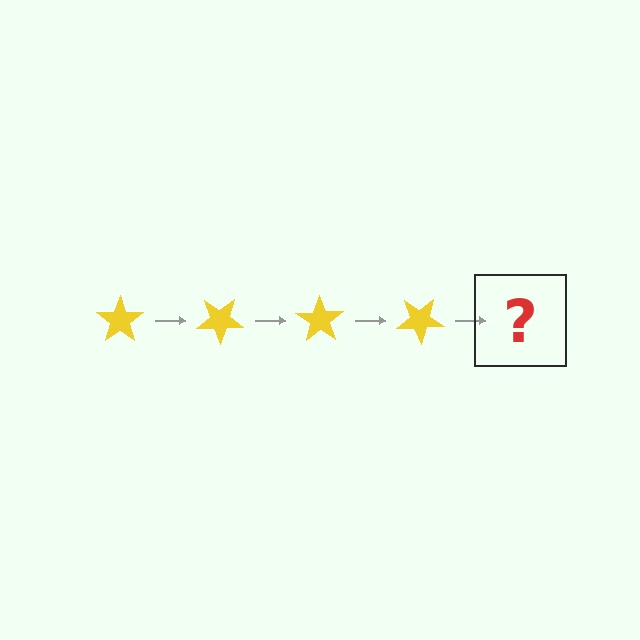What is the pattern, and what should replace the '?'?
The pattern is that the star rotates 35 degrees each step. The '?' should be a yellow star rotated 140 degrees.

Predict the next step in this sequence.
The next step is a yellow star rotated 140 degrees.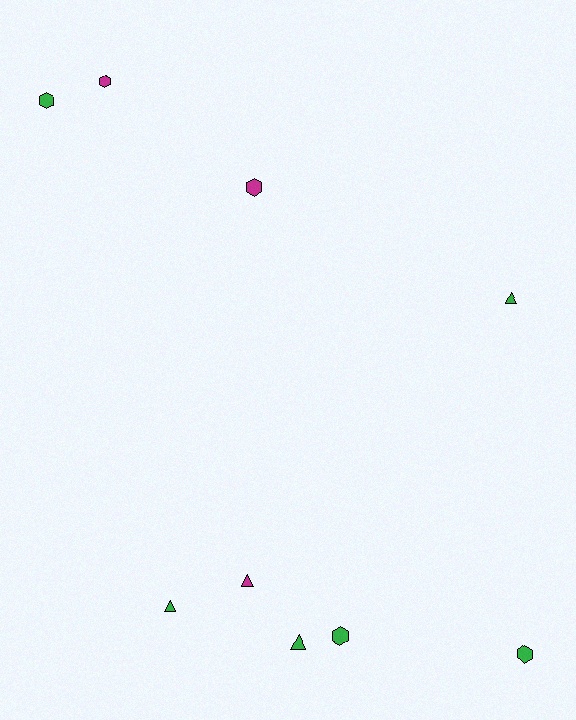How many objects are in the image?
There are 9 objects.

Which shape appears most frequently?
Hexagon, with 5 objects.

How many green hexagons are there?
There are 3 green hexagons.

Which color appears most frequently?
Green, with 6 objects.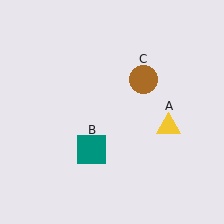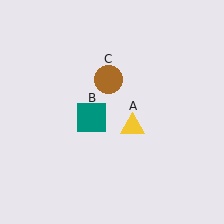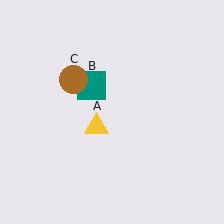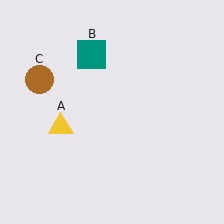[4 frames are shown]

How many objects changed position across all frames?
3 objects changed position: yellow triangle (object A), teal square (object B), brown circle (object C).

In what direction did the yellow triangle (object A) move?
The yellow triangle (object A) moved left.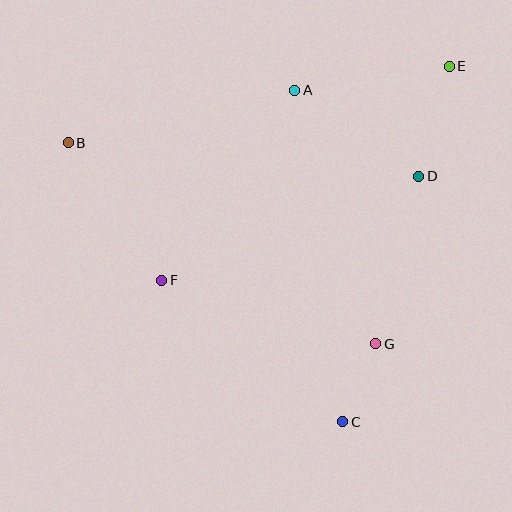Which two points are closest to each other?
Points C and G are closest to each other.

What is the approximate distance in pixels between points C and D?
The distance between C and D is approximately 257 pixels.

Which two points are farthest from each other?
Points B and C are farthest from each other.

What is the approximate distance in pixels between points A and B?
The distance between A and B is approximately 233 pixels.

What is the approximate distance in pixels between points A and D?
The distance between A and D is approximately 151 pixels.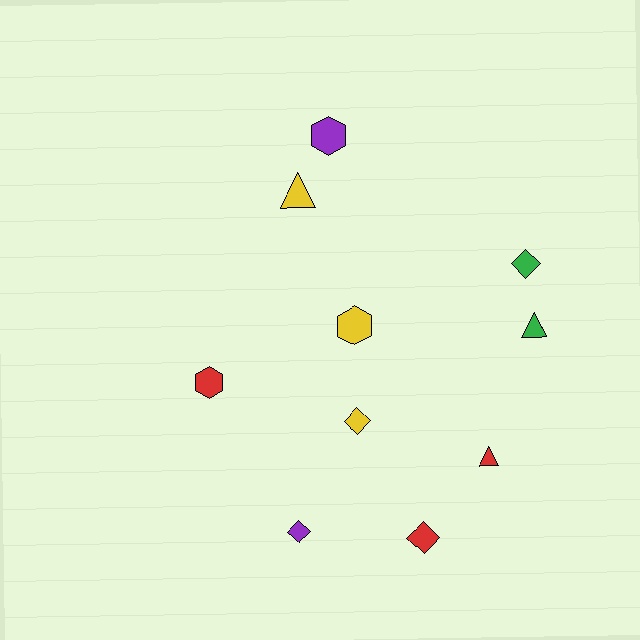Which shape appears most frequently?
Diamond, with 4 objects.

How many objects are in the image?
There are 10 objects.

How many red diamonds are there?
There is 1 red diamond.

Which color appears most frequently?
Red, with 3 objects.